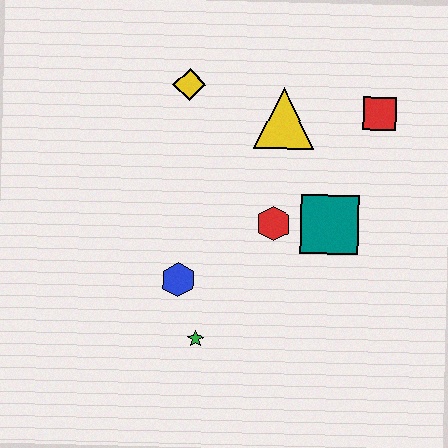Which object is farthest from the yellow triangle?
The green star is farthest from the yellow triangle.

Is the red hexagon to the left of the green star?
No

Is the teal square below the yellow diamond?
Yes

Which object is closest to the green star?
The blue hexagon is closest to the green star.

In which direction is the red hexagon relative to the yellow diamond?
The red hexagon is below the yellow diamond.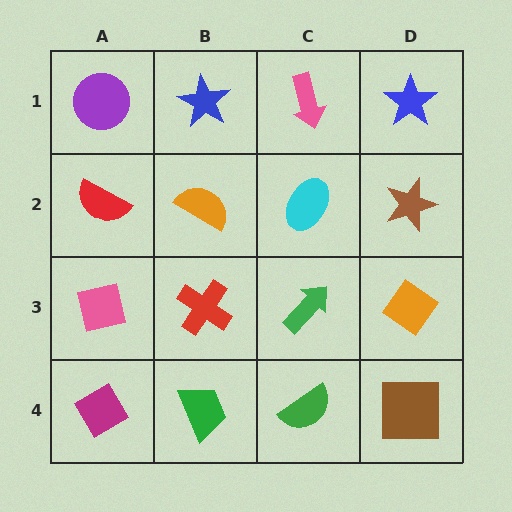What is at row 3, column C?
A green arrow.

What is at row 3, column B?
A red cross.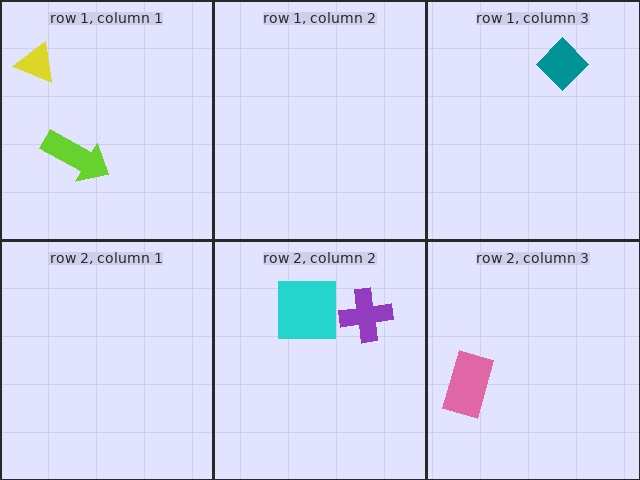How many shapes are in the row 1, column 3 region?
1.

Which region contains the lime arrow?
The row 1, column 1 region.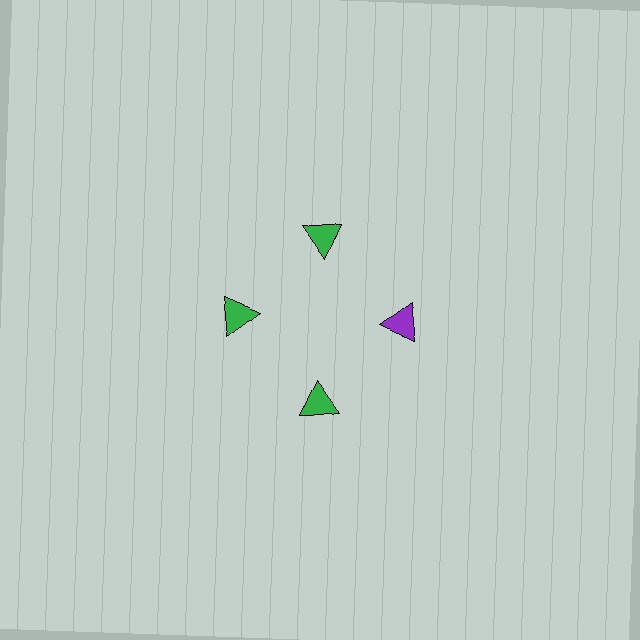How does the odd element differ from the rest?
It has a different color: purple instead of green.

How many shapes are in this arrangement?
There are 4 shapes arranged in a ring pattern.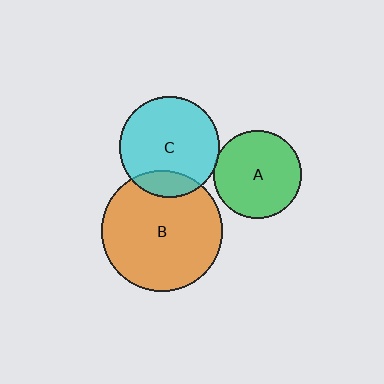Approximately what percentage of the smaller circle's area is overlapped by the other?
Approximately 15%.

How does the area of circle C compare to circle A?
Approximately 1.3 times.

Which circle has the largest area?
Circle B (orange).